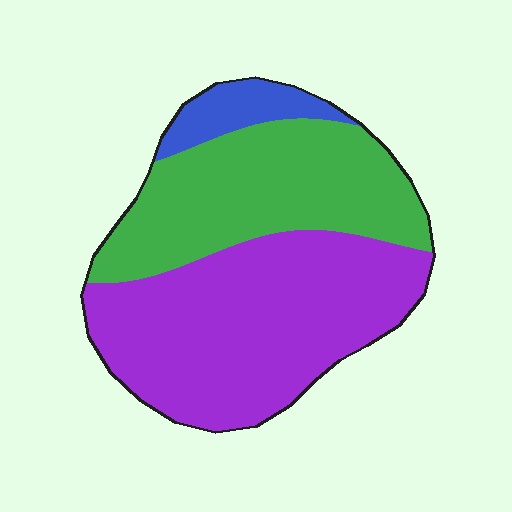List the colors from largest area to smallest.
From largest to smallest: purple, green, blue.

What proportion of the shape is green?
Green covers about 40% of the shape.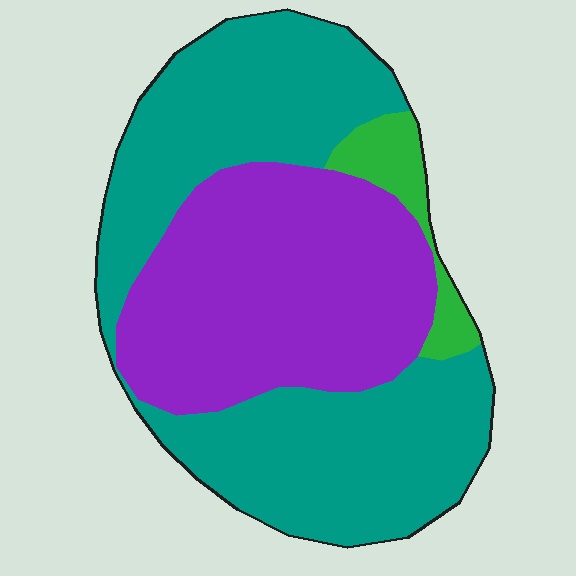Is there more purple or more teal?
Teal.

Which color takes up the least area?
Green, at roughly 5%.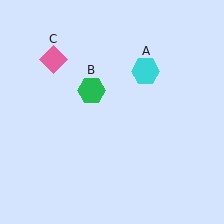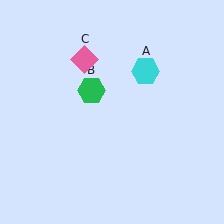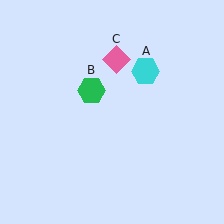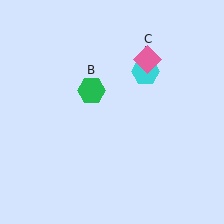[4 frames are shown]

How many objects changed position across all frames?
1 object changed position: pink diamond (object C).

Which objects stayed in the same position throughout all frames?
Cyan hexagon (object A) and green hexagon (object B) remained stationary.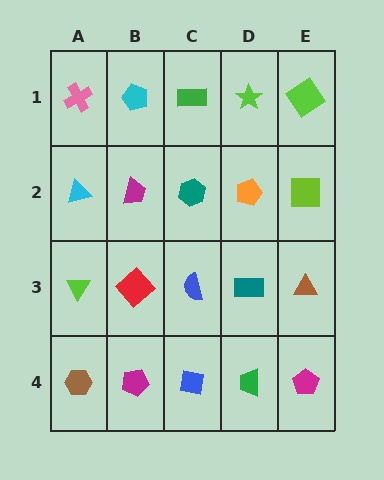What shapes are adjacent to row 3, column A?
A cyan triangle (row 2, column A), a brown hexagon (row 4, column A), a red diamond (row 3, column B).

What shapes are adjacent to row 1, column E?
A lime square (row 2, column E), a lime star (row 1, column D).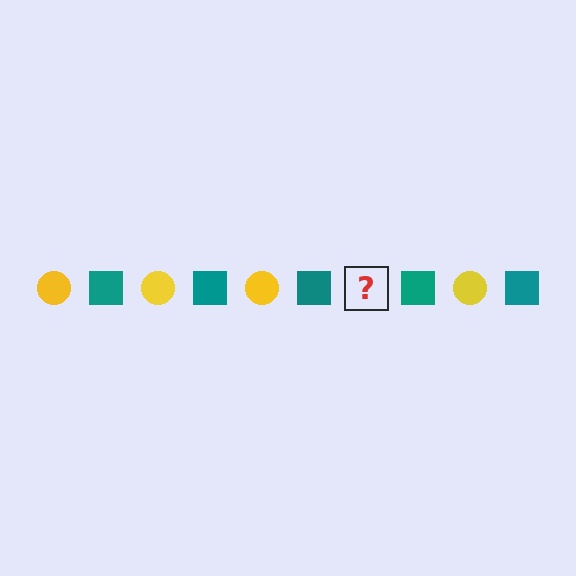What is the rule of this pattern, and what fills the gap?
The rule is that the pattern alternates between yellow circle and teal square. The gap should be filled with a yellow circle.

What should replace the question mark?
The question mark should be replaced with a yellow circle.